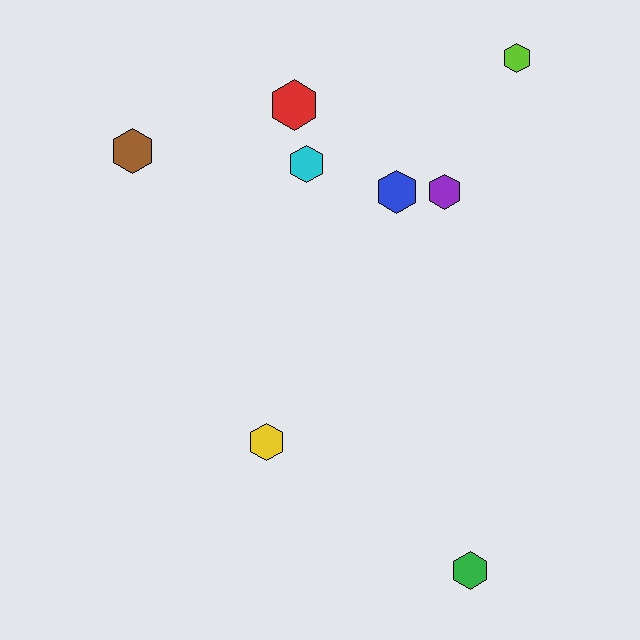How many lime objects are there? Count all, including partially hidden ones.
There is 1 lime object.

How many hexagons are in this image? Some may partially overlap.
There are 8 hexagons.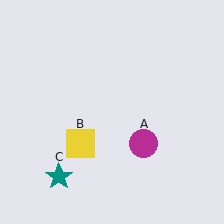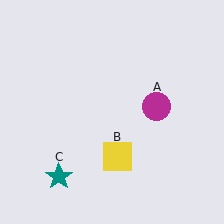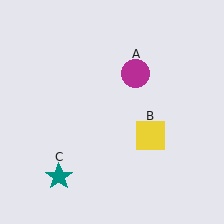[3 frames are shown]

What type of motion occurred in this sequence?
The magenta circle (object A), yellow square (object B) rotated counterclockwise around the center of the scene.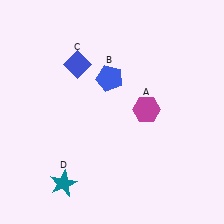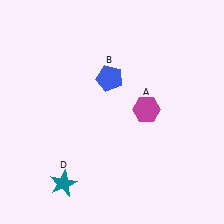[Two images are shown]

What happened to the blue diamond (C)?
The blue diamond (C) was removed in Image 2. It was in the top-left area of Image 1.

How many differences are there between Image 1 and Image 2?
There is 1 difference between the two images.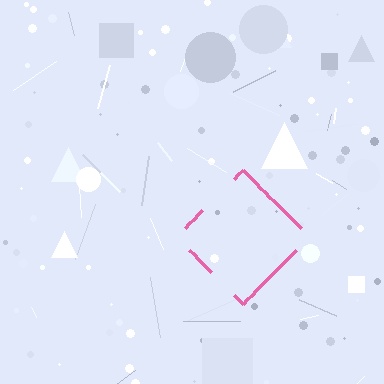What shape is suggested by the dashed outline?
The dashed outline suggests a diamond.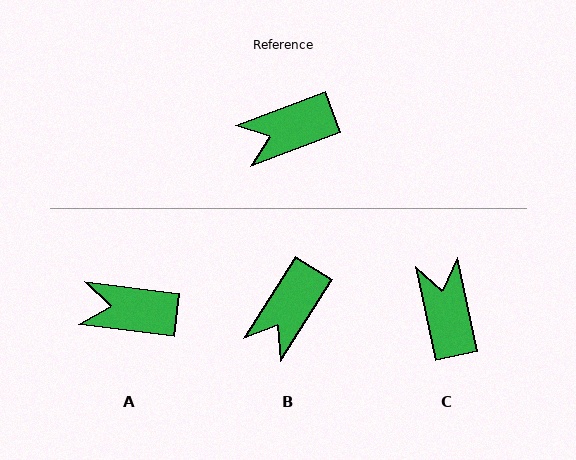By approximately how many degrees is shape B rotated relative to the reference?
Approximately 37 degrees counter-clockwise.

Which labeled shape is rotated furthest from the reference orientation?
C, about 99 degrees away.